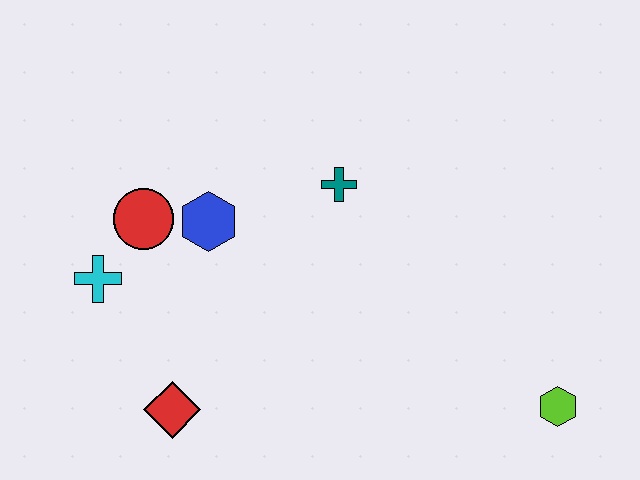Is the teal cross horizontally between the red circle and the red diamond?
No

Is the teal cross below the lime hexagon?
No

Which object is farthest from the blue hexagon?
The lime hexagon is farthest from the blue hexagon.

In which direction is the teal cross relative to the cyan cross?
The teal cross is to the right of the cyan cross.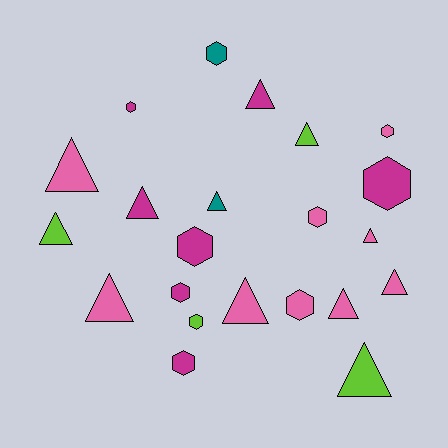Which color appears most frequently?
Pink, with 9 objects.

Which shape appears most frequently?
Triangle, with 12 objects.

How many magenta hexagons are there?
There are 5 magenta hexagons.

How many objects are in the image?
There are 22 objects.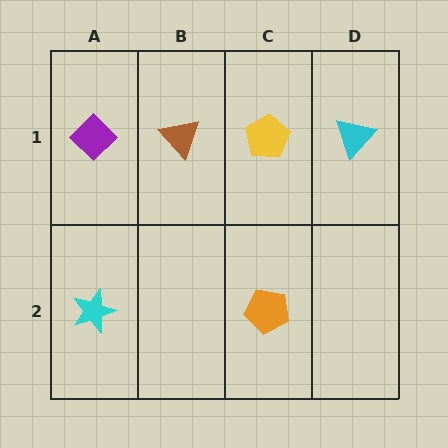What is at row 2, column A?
A cyan star.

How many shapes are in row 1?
4 shapes.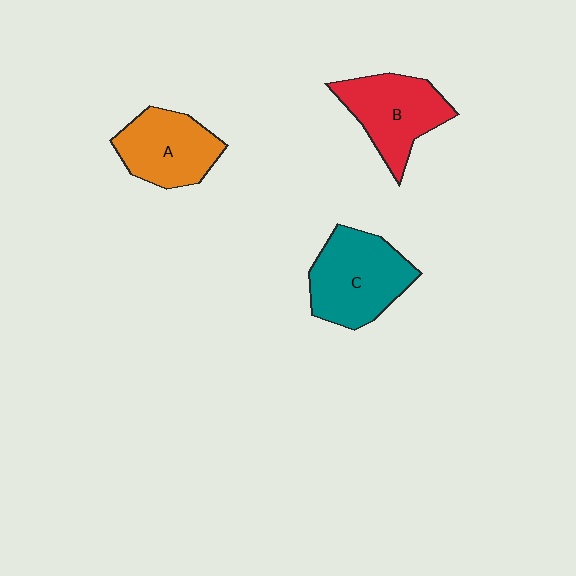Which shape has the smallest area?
Shape A (orange).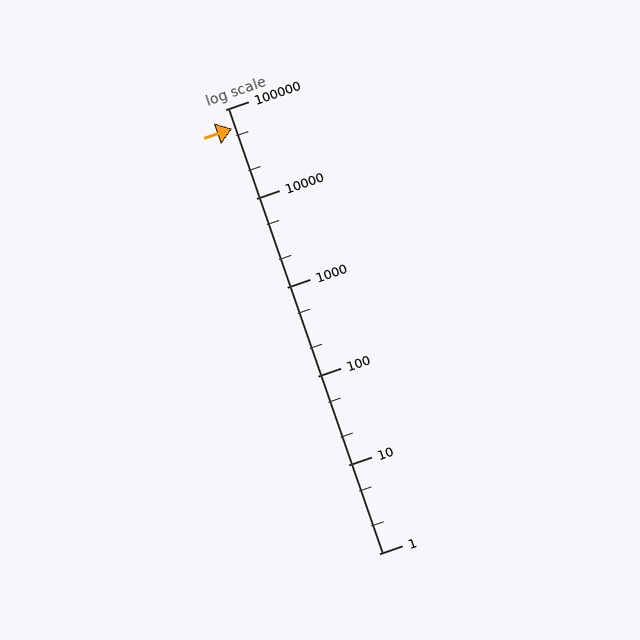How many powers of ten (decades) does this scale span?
The scale spans 5 decades, from 1 to 100000.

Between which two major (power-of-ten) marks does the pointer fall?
The pointer is between 10000 and 100000.